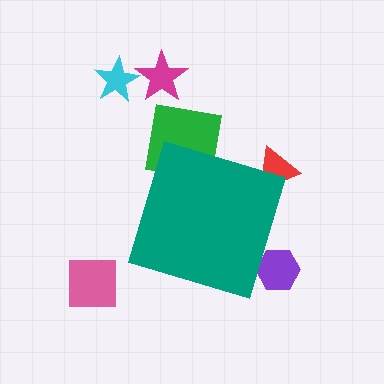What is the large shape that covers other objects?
A teal diamond.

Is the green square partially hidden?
Yes, the green square is partially hidden behind the teal diamond.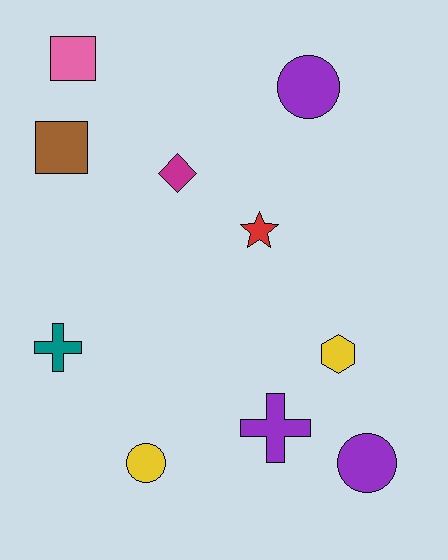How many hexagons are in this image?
There is 1 hexagon.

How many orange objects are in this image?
There are no orange objects.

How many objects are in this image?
There are 10 objects.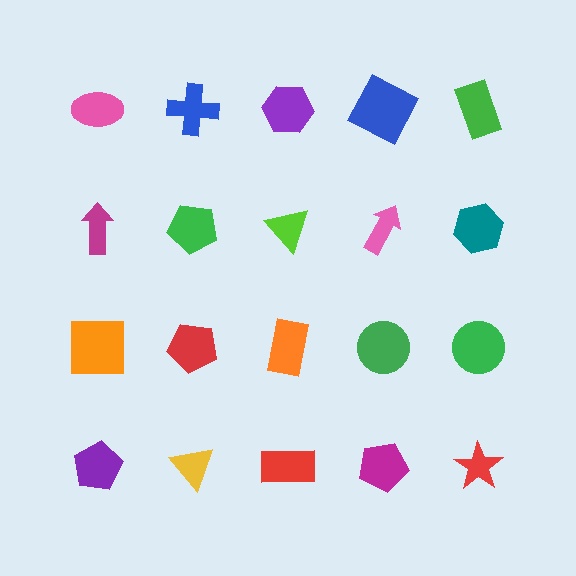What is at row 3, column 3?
An orange rectangle.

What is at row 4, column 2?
A yellow triangle.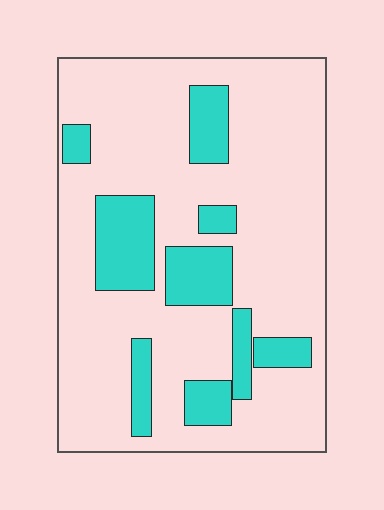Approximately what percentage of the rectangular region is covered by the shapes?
Approximately 20%.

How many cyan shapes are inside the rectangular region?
9.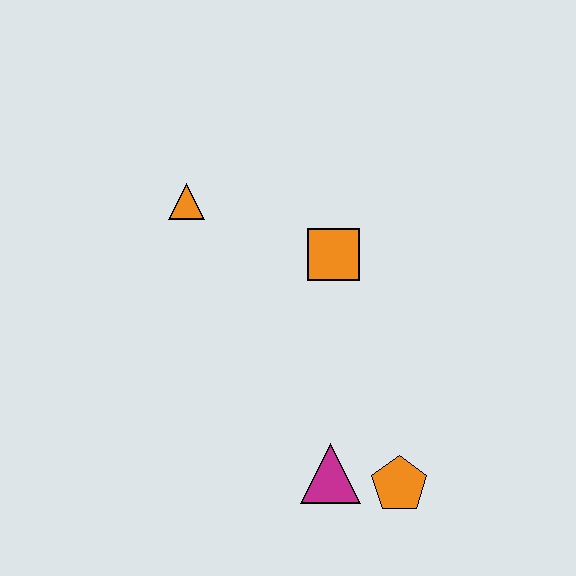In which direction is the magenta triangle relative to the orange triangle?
The magenta triangle is below the orange triangle.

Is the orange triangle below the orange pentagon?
No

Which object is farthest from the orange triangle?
The orange pentagon is farthest from the orange triangle.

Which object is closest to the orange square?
The orange triangle is closest to the orange square.